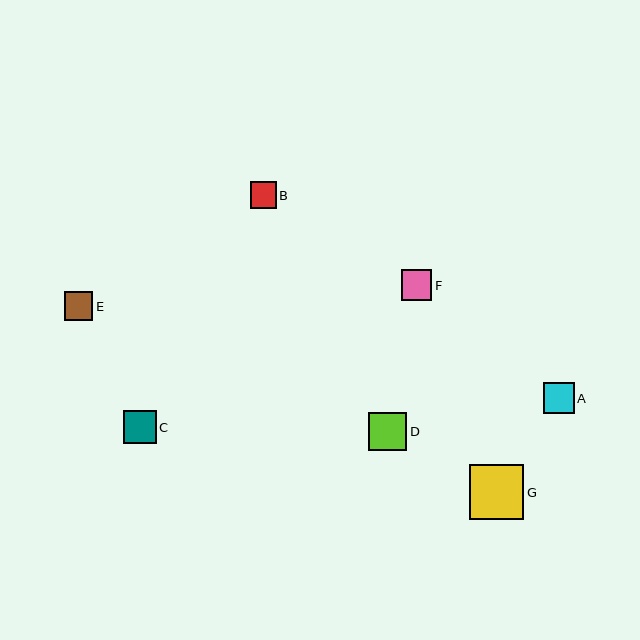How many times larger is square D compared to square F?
Square D is approximately 1.3 times the size of square F.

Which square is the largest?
Square G is the largest with a size of approximately 54 pixels.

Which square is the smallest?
Square B is the smallest with a size of approximately 26 pixels.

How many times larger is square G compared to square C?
Square G is approximately 1.6 times the size of square C.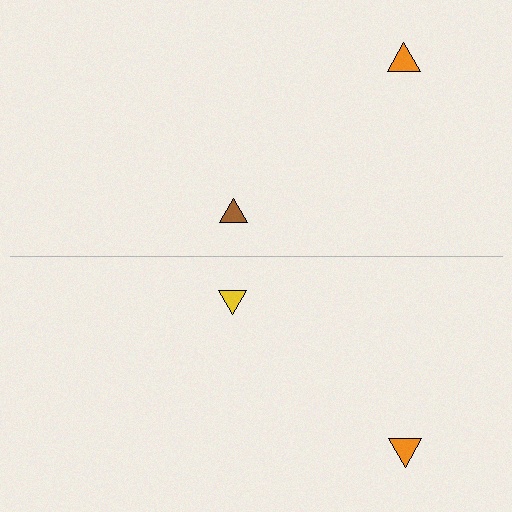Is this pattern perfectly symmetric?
No, the pattern is not perfectly symmetric. The yellow triangle on the bottom side breaks the symmetry — its mirror counterpart is brown.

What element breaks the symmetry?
The yellow triangle on the bottom side breaks the symmetry — its mirror counterpart is brown.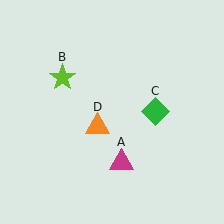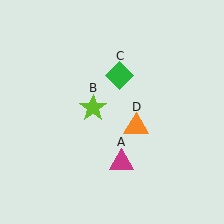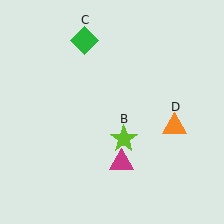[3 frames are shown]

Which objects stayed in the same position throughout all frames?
Magenta triangle (object A) remained stationary.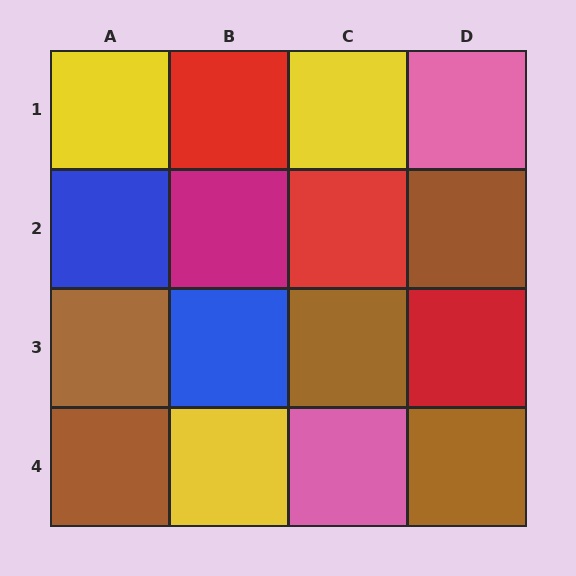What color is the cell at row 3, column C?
Brown.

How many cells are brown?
5 cells are brown.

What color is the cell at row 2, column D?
Brown.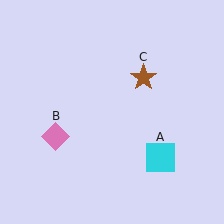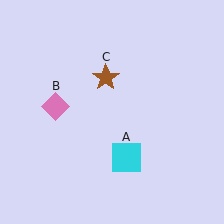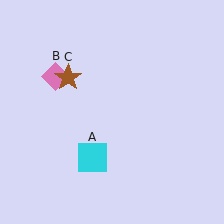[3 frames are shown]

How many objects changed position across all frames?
3 objects changed position: cyan square (object A), pink diamond (object B), brown star (object C).